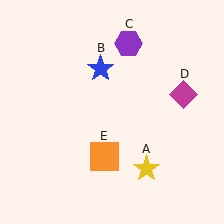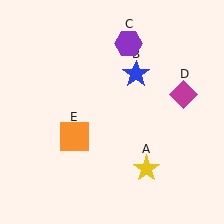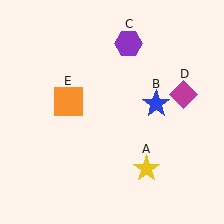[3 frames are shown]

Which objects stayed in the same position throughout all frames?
Yellow star (object A) and purple hexagon (object C) and magenta diamond (object D) remained stationary.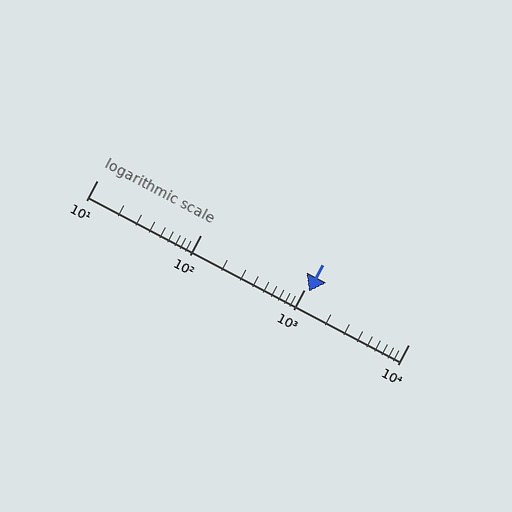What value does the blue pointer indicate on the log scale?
The pointer indicates approximately 1100.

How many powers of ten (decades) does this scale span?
The scale spans 3 decades, from 10 to 10000.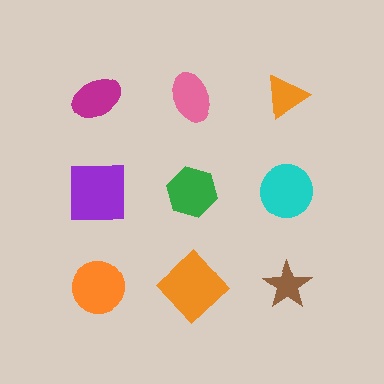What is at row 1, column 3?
An orange triangle.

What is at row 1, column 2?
A pink ellipse.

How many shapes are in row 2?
3 shapes.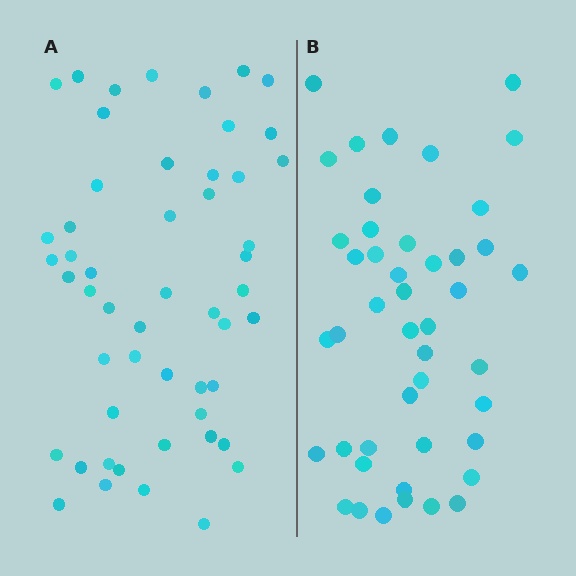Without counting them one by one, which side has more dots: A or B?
Region A (the left region) has more dots.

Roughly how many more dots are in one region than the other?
Region A has roughly 8 or so more dots than region B.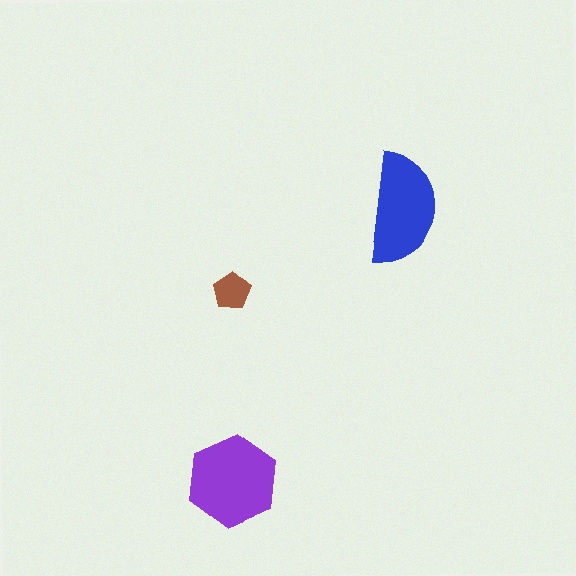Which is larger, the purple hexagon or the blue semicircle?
The purple hexagon.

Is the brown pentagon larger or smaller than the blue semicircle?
Smaller.